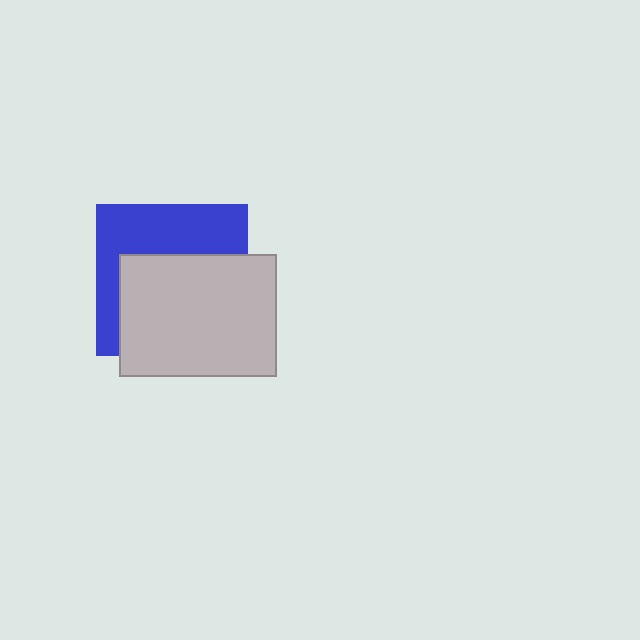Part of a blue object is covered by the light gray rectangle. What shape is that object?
It is a square.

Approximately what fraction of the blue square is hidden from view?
Roughly 57% of the blue square is hidden behind the light gray rectangle.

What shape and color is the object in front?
The object in front is a light gray rectangle.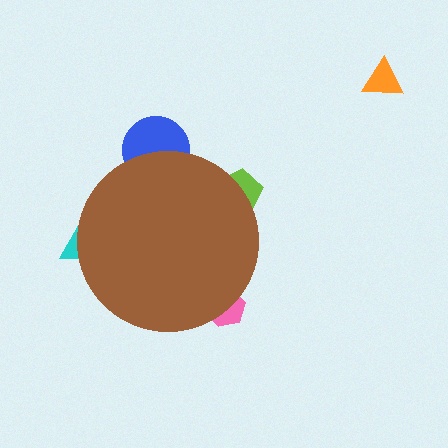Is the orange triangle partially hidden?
No, the orange triangle is fully visible.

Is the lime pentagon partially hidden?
Yes, the lime pentagon is partially hidden behind the brown circle.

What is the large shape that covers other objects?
A brown circle.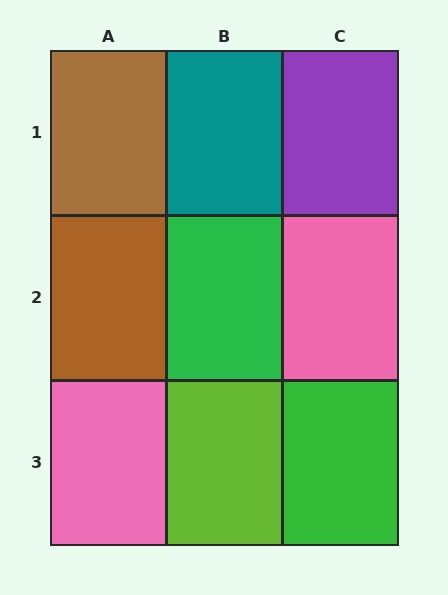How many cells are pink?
2 cells are pink.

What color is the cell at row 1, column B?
Teal.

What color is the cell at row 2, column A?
Brown.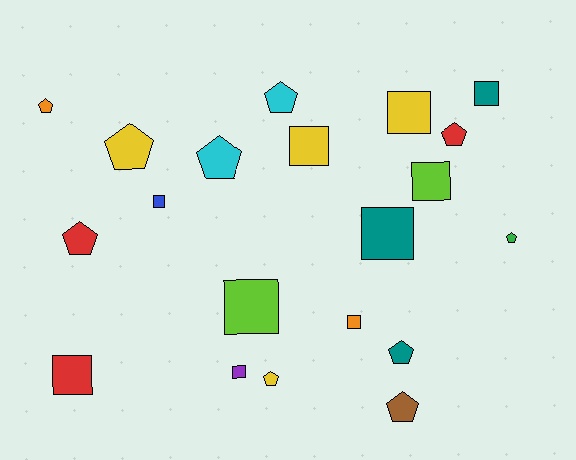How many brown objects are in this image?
There is 1 brown object.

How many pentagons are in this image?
There are 10 pentagons.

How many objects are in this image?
There are 20 objects.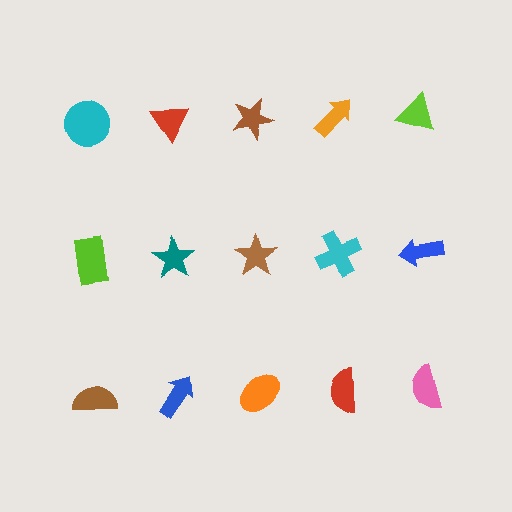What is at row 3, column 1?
A brown semicircle.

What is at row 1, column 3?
A brown star.